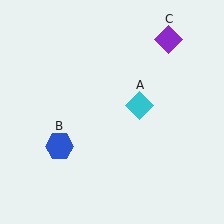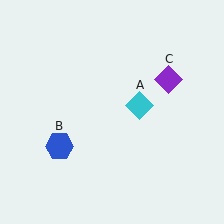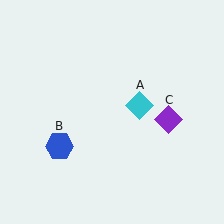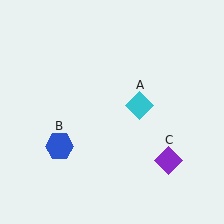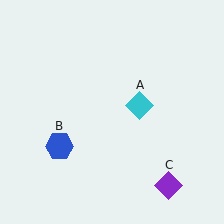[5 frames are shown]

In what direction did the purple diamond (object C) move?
The purple diamond (object C) moved down.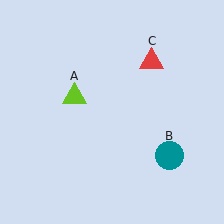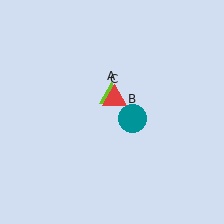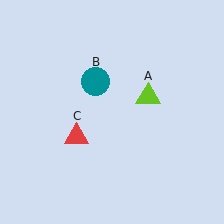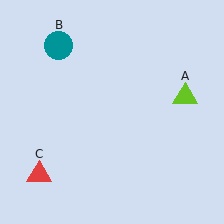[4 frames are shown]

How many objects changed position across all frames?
3 objects changed position: lime triangle (object A), teal circle (object B), red triangle (object C).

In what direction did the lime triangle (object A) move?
The lime triangle (object A) moved right.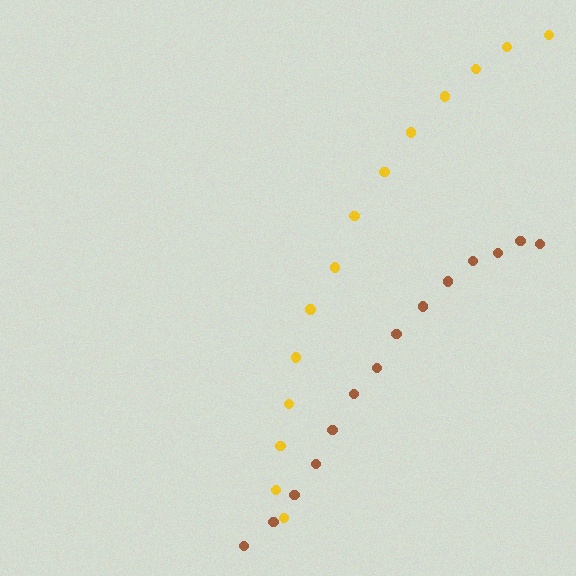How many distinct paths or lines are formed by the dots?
There are 2 distinct paths.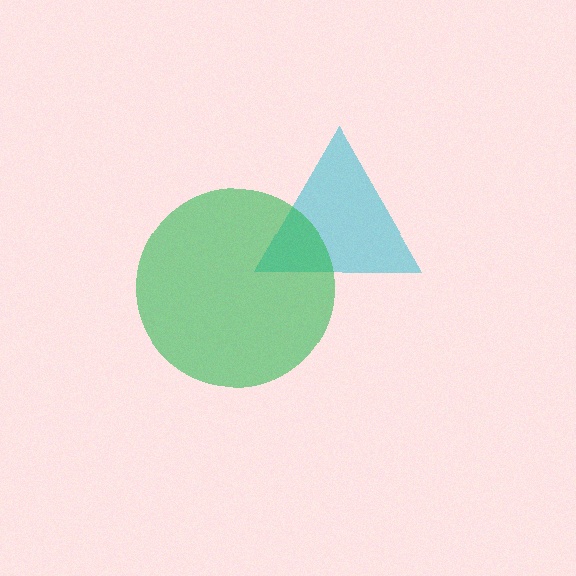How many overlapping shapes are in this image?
There are 2 overlapping shapes in the image.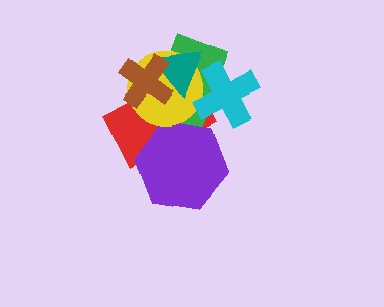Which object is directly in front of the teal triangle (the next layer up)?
The brown cross is directly in front of the teal triangle.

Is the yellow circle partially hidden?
Yes, it is partially covered by another shape.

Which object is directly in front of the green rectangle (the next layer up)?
The purple hexagon is directly in front of the green rectangle.